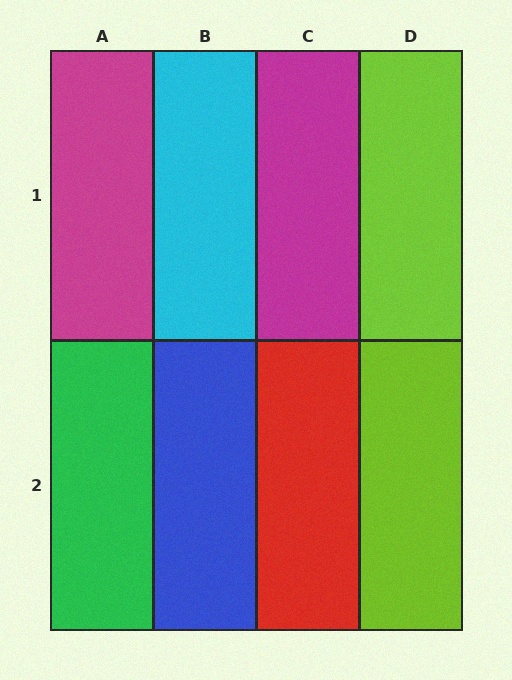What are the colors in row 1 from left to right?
Magenta, cyan, magenta, lime.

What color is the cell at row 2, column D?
Lime.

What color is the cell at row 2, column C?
Red.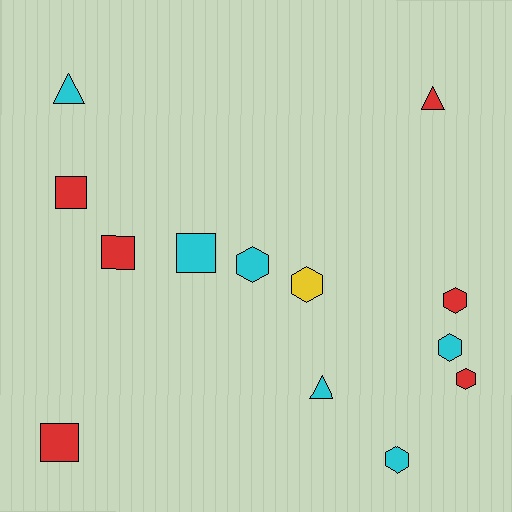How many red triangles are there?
There is 1 red triangle.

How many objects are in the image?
There are 13 objects.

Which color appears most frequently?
Red, with 6 objects.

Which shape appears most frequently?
Hexagon, with 6 objects.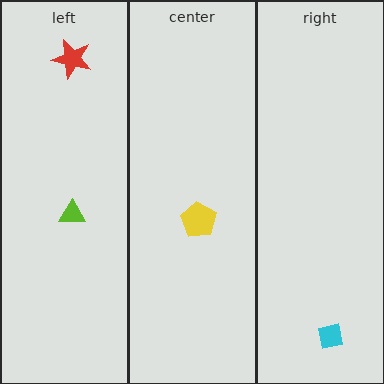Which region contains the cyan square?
The right region.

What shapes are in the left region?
The lime triangle, the red star.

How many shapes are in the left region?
2.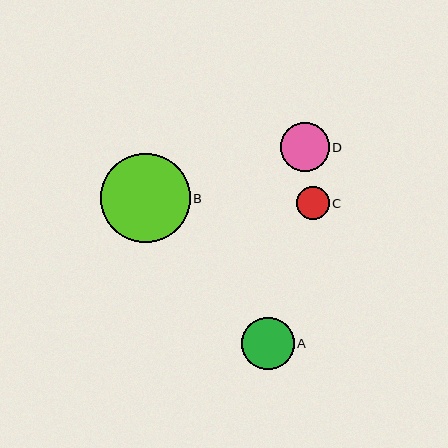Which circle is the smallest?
Circle C is the smallest with a size of approximately 33 pixels.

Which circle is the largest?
Circle B is the largest with a size of approximately 89 pixels.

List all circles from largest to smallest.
From largest to smallest: B, A, D, C.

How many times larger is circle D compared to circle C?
Circle D is approximately 1.5 times the size of circle C.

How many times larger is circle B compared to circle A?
Circle B is approximately 1.7 times the size of circle A.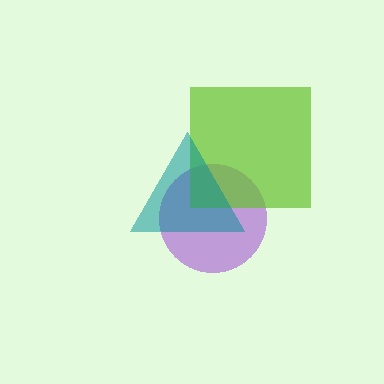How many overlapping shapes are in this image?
There are 3 overlapping shapes in the image.